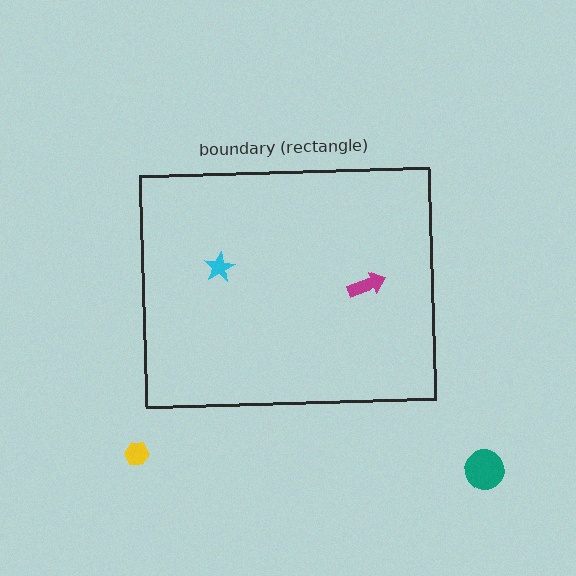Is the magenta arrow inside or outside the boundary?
Inside.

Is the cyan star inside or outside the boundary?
Inside.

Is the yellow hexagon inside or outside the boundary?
Outside.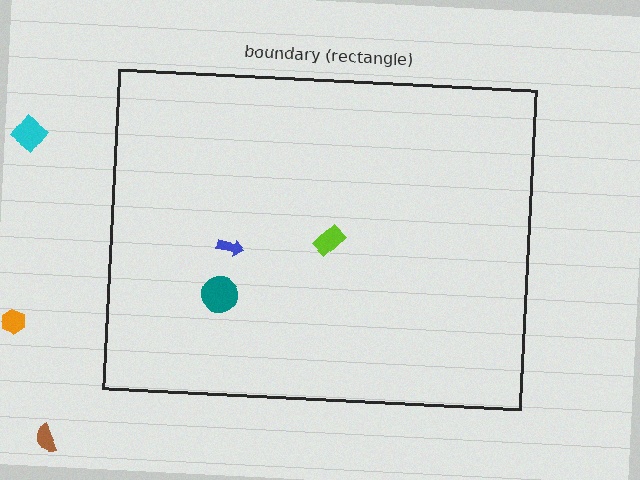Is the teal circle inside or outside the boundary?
Inside.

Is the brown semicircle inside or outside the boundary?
Outside.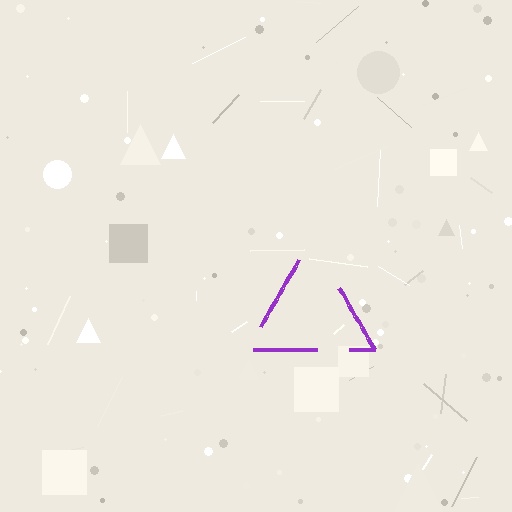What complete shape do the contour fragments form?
The contour fragments form a triangle.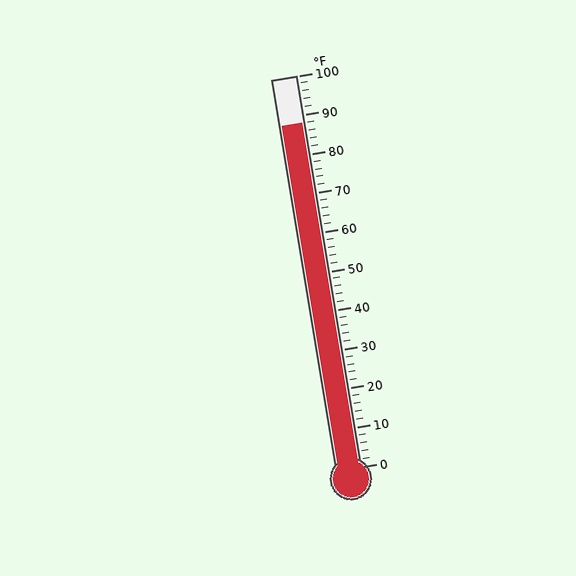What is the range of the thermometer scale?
The thermometer scale ranges from 0°F to 100°F.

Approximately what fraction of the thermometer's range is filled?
The thermometer is filled to approximately 90% of its range.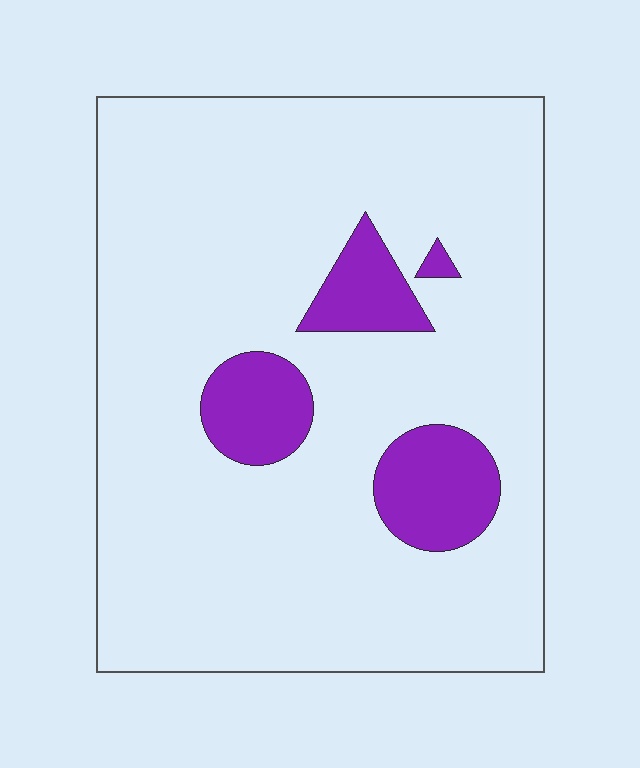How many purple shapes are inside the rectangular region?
4.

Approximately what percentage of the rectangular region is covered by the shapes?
Approximately 15%.